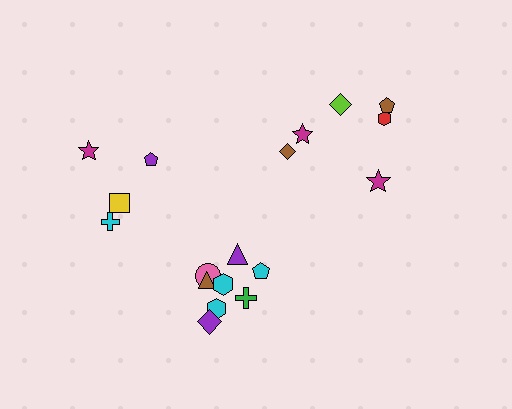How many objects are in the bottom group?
There are 8 objects.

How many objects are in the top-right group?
There are 6 objects.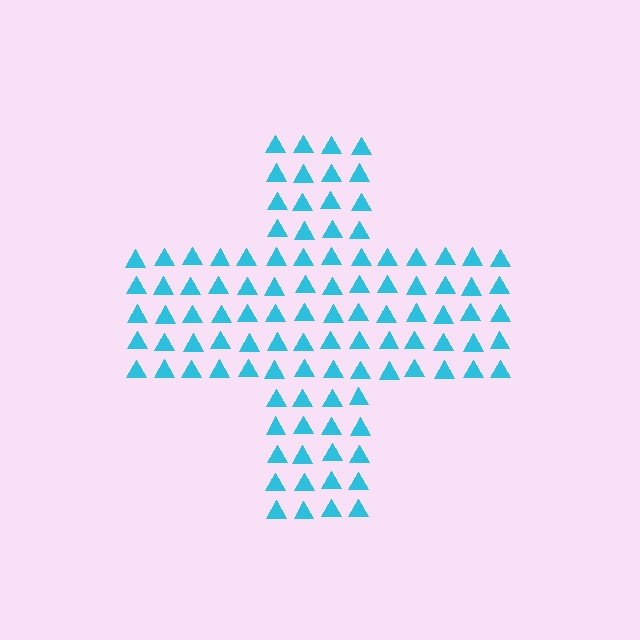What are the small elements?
The small elements are triangles.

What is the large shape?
The large shape is a cross.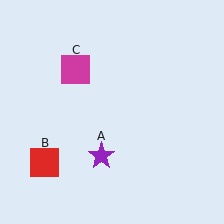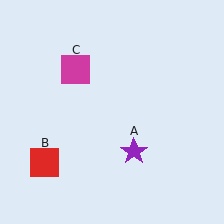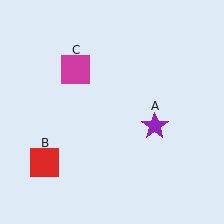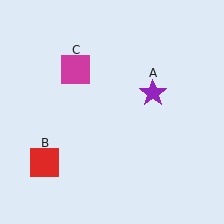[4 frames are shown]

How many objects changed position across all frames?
1 object changed position: purple star (object A).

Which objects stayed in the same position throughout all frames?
Red square (object B) and magenta square (object C) remained stationary.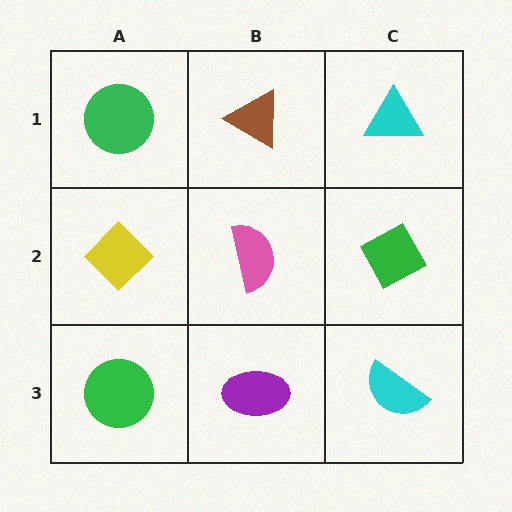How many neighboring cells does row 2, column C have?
3.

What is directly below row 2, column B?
A purple ellipse.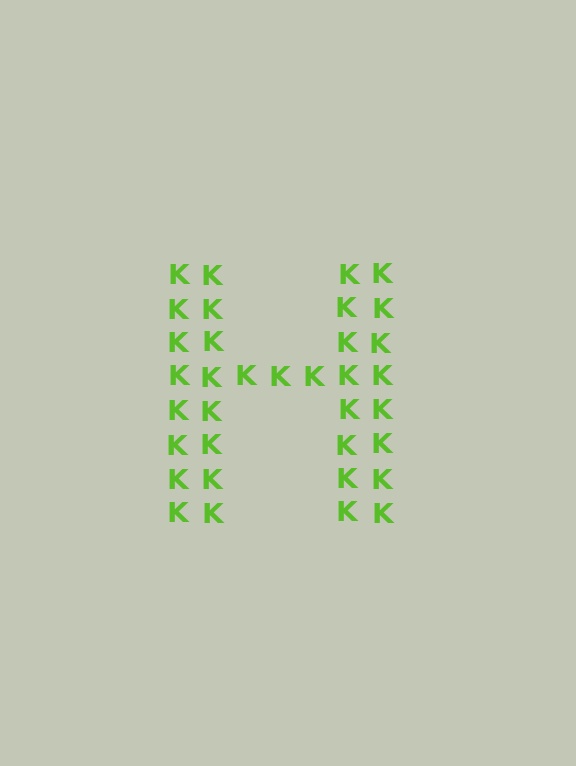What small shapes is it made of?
It is made of small letter K's.